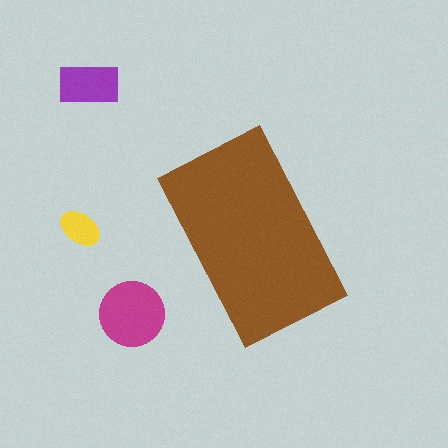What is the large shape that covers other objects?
A brown rectangle.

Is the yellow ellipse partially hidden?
No, the yellow ellipse is fully visible.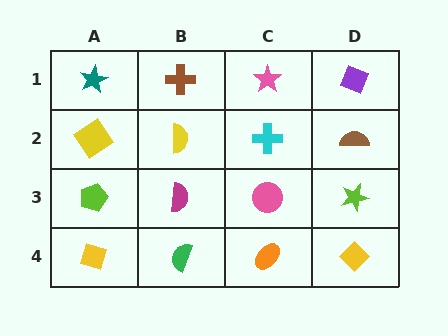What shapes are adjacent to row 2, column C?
A pink star (row 1, column C), a pink circle (row 3, column C), a yellow semicircle (row 2, column B), a brown semicircle (row 2, column D).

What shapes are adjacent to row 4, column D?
A lime star (row 3, column D), an orange ellipse (row 4, column C).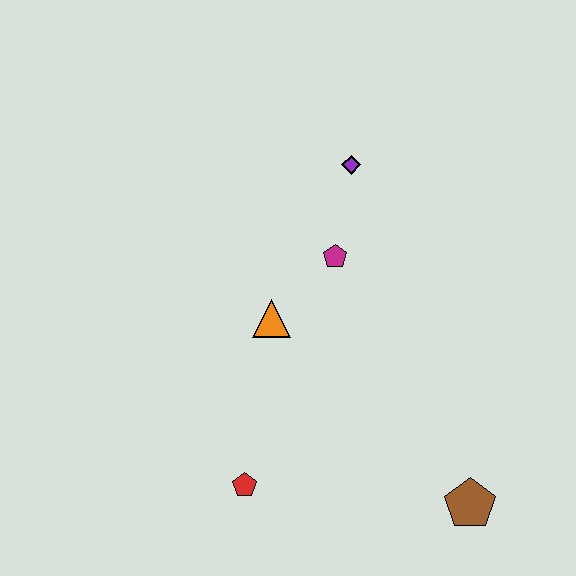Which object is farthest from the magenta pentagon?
The brown pentagon is farthest from the magenta pentagon.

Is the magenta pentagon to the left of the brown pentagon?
Yes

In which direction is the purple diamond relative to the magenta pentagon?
The purple diamond is above the magenta pentagon.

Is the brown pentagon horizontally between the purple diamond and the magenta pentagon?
No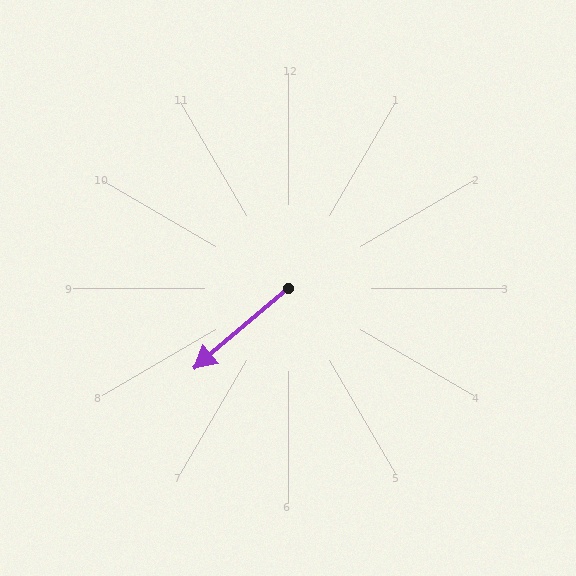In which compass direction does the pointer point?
Southwest.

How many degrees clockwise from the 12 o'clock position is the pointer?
Approximately 230 degrees.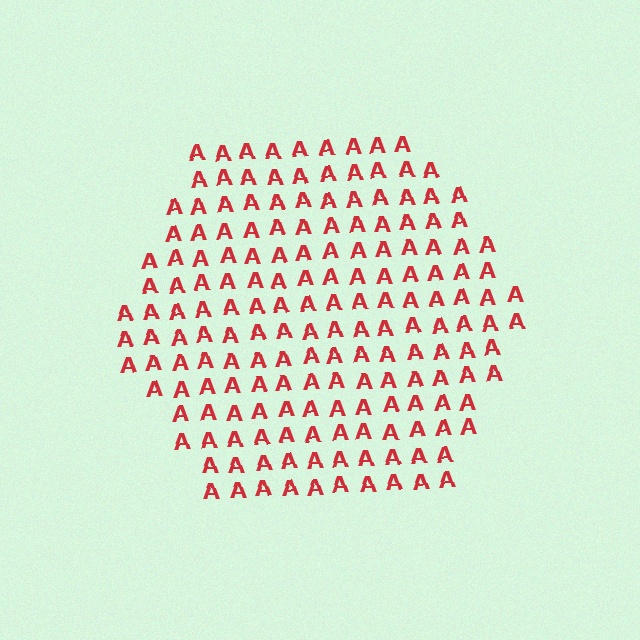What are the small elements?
The small elements are letter A's.